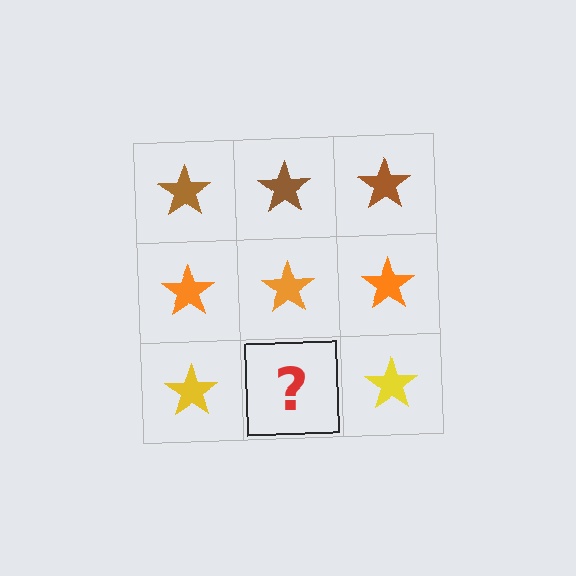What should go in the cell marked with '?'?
The missing cell should contain a yellow star.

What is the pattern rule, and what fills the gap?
The rule is that each row has a consistent color. The gap should be filled with a yellow star.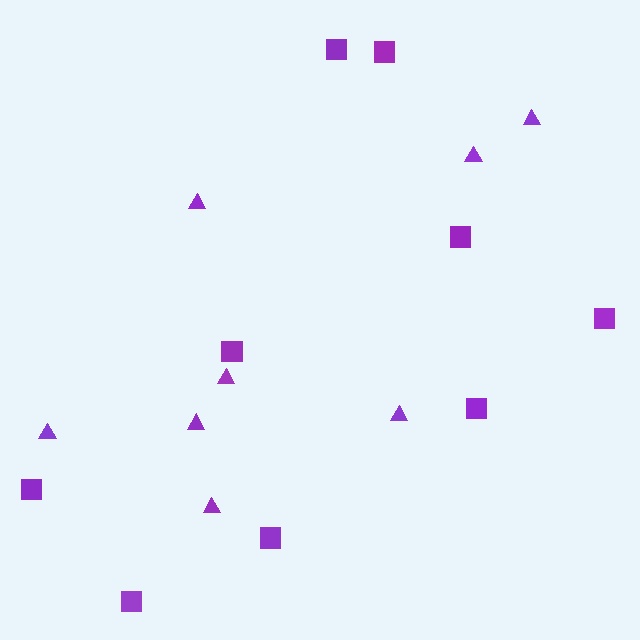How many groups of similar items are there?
There are 2 groups: one group of triangles (8) and one group of squares (9).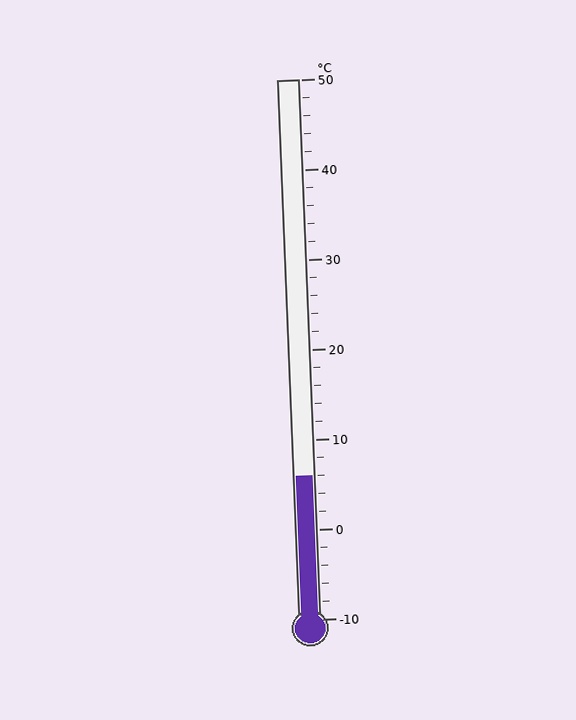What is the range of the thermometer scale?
The thermometer scale ranges from -10°C to 50°C.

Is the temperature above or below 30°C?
The temperature is below 30°C.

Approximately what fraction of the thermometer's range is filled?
The thermometer is filled to approximately 25% of its range.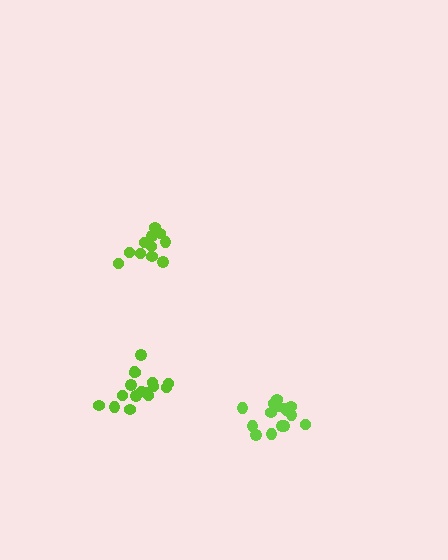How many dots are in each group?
Group 1: 15 dots, Group 2: 16 dots, Group 3: 11 dots (42 total).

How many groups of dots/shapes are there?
There are 3 groups.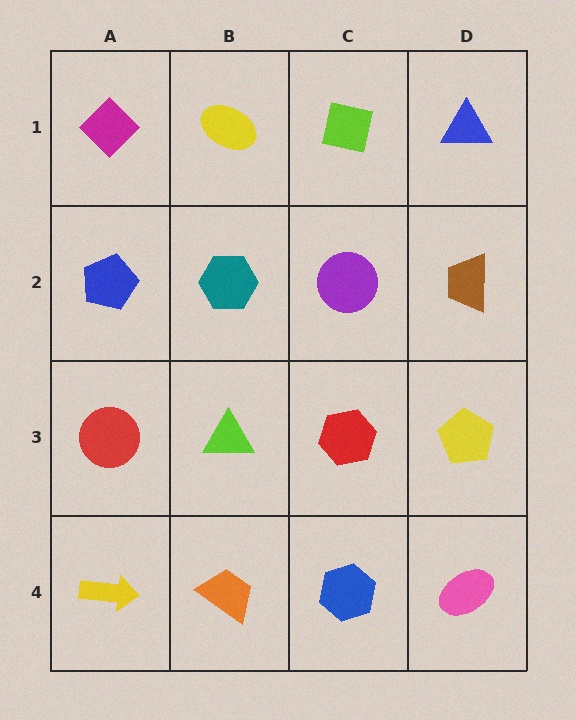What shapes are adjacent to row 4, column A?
A red circle (row 3, column A), an orange trapezoid (row 4, column B).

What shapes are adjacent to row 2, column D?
A blue triangle (row 1, column D), a yellow pentagon (row 3, column D), a purple circle (row 2, column C).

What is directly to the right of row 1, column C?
A blue triangle.